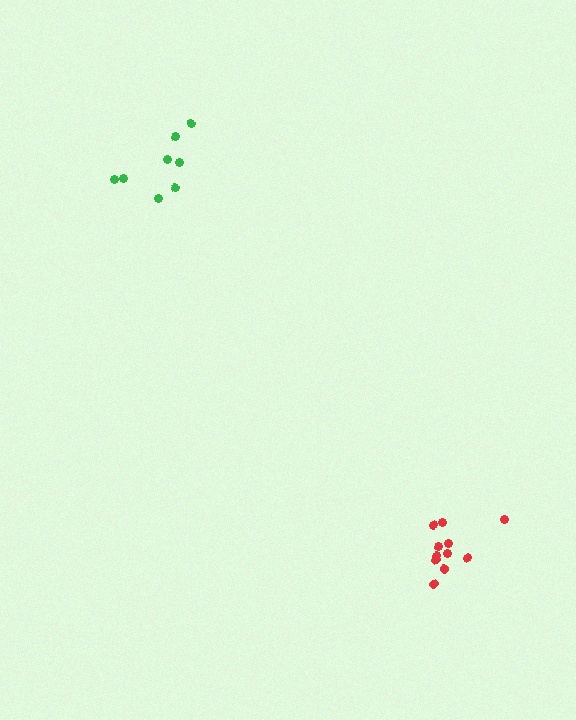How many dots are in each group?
Group 1: 8 dots, Group 2: 11 dots (19 total).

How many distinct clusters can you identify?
There are 2 distinct clusters.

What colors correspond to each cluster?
The clusters are colored: green, red.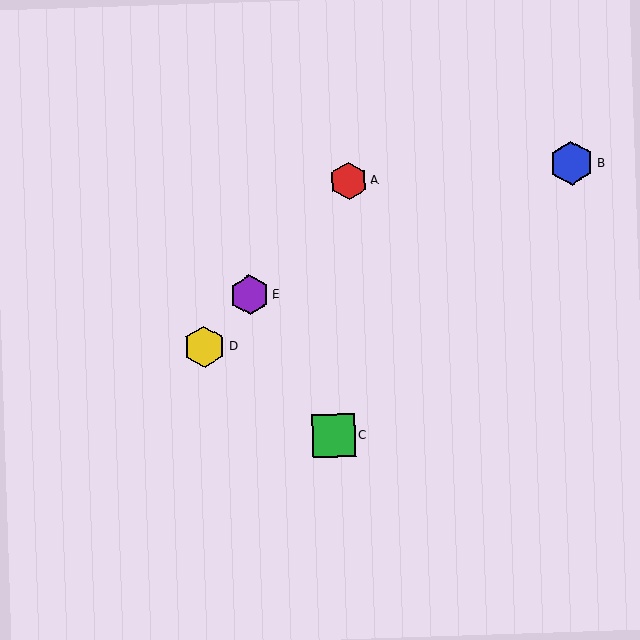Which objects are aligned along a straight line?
Objects A, D, E are aligned along a straight line.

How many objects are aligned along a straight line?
3 objects (A, D, E) are aligned along a straight line.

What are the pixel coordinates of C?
Object C is at (334, 435).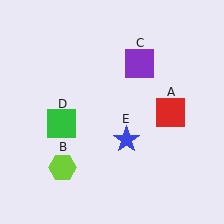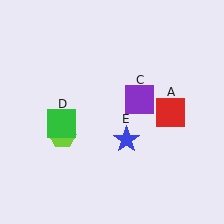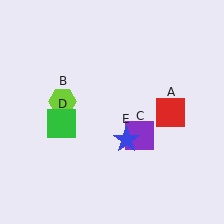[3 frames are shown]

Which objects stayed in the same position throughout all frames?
Red square (object A) and green square (object D) and blue star (object E) remained stationary.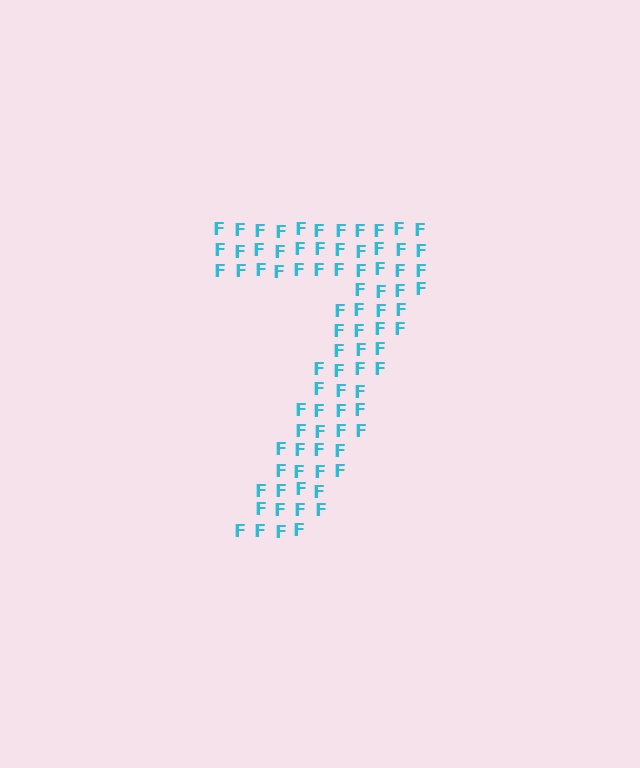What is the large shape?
The large shape is the digit 7.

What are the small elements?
The small elements are letter F's.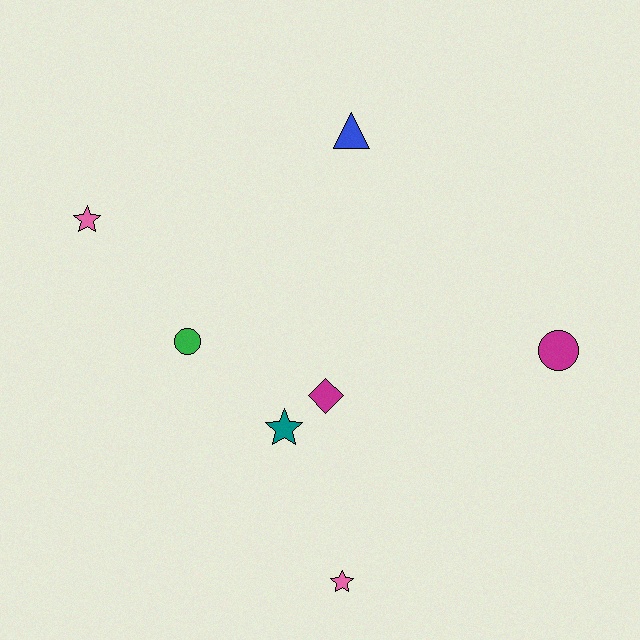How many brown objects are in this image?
There are no brown objects.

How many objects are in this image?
There are 7 objects.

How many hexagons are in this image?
There are no hexagons.